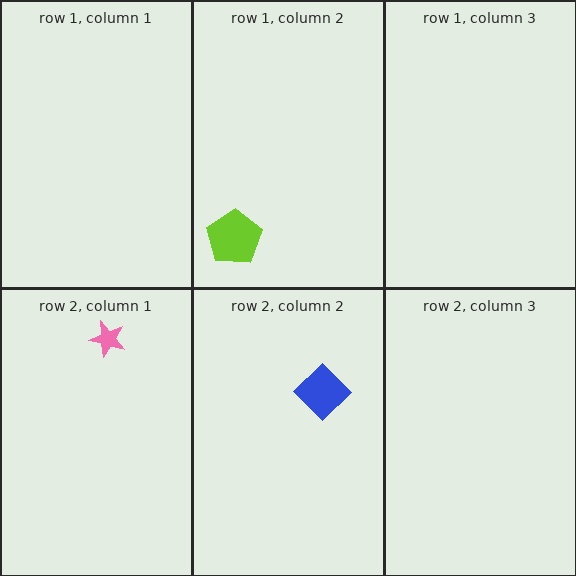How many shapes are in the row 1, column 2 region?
1.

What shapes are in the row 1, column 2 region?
The lime pentagon.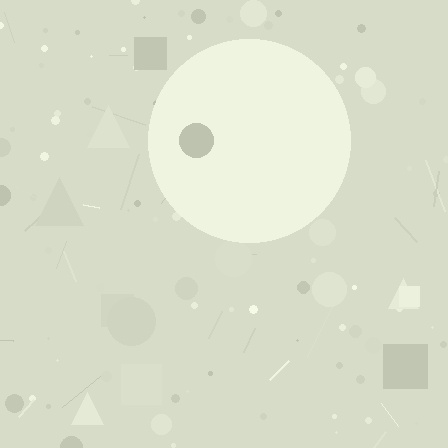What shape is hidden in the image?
A circle is hidden in the image.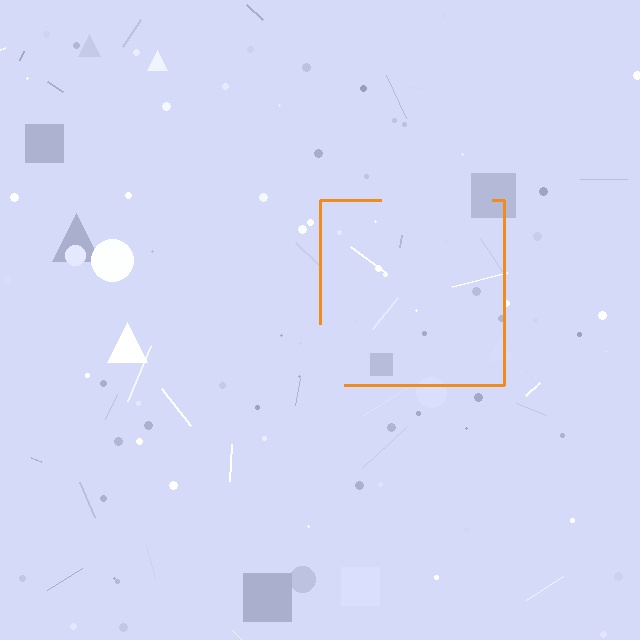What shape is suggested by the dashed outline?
The dashed outline suggests a square.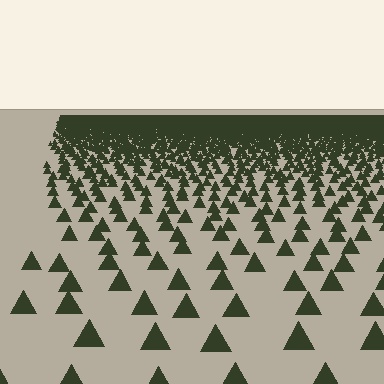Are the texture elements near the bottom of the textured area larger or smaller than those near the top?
Larger. Near the bottom, elements are closer to the viewer and appear at a bigger on-screen size.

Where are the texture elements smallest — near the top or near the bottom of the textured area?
Near the top.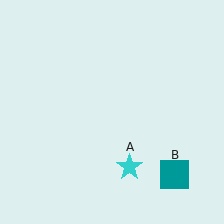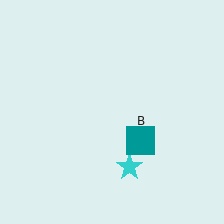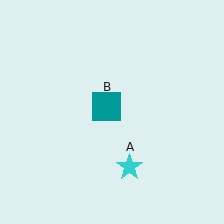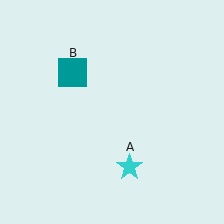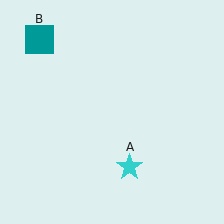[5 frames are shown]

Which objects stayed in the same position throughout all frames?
Cyan star (object A) remained stationary.